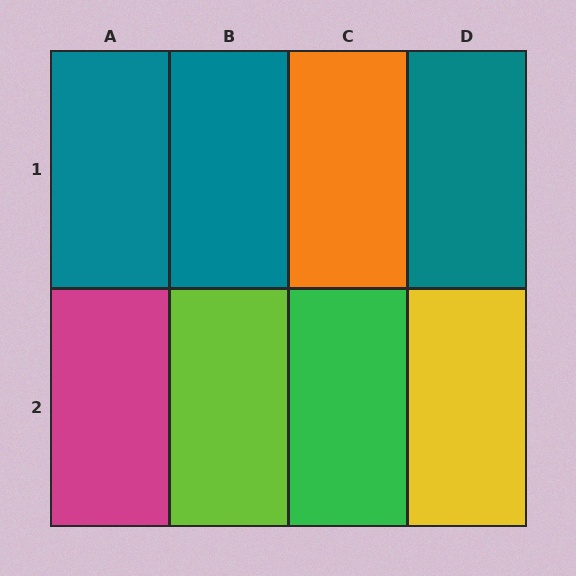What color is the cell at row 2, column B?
Lime.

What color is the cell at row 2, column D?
Yellow.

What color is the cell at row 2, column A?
Magenta.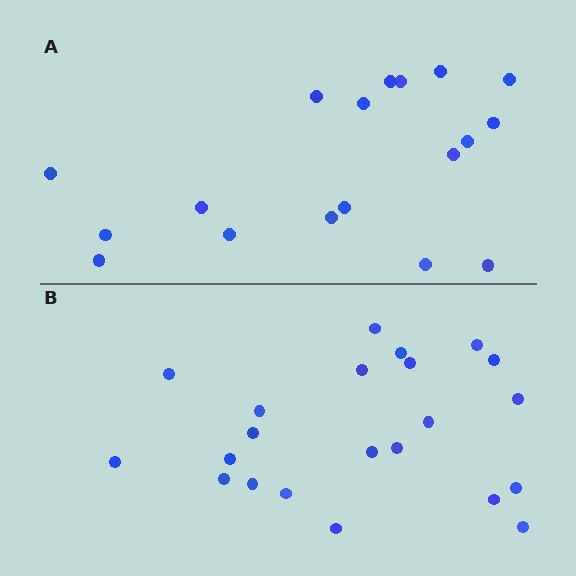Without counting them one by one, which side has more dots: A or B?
Region B (the bottom region) has more dots.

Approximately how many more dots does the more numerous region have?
Region B has about 4 more dots than region A.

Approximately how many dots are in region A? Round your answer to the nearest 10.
About 20 dots. (The exact count is 18, which rounds to 20.)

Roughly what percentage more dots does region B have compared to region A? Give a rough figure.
About 20% more.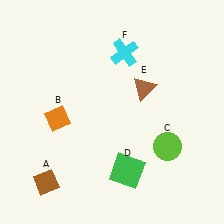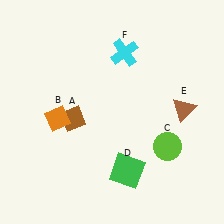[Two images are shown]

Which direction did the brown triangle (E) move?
The brown triangle (E) moved right.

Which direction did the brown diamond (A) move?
The brown diamond (A) moved up.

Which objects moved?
The objects that moved are: the brown diamond (A), the brown triangle (E).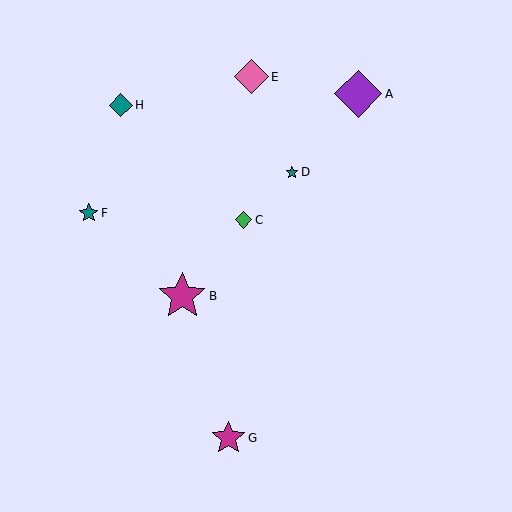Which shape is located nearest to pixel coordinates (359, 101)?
The purple diamond (labeled A) at (358, 94) is nearest to that location.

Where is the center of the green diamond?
The center of the green diamond is at (243, 220).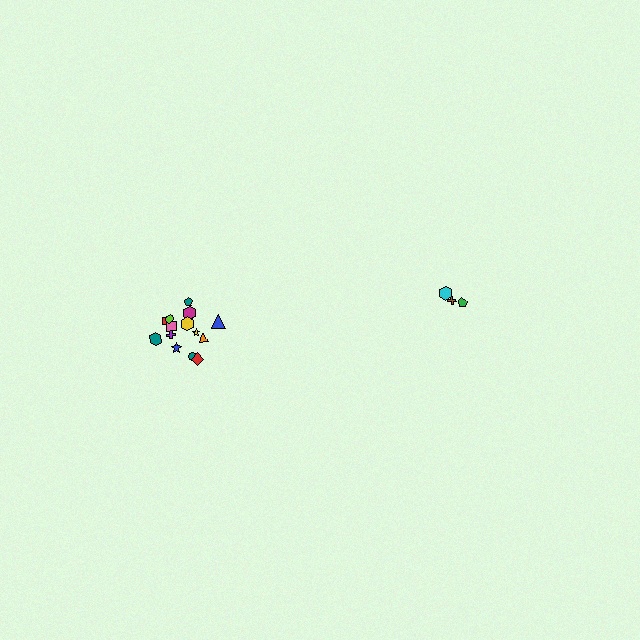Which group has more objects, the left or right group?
The left group.